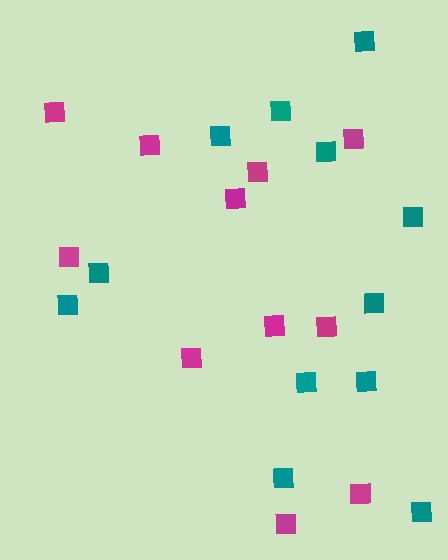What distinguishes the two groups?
There are 2 groups: one group of magenta squares (11) and one group of teal squares (12).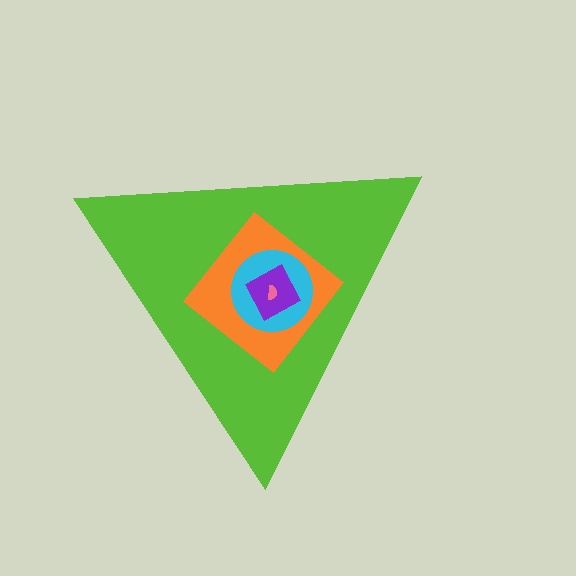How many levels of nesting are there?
5.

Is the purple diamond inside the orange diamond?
Yes.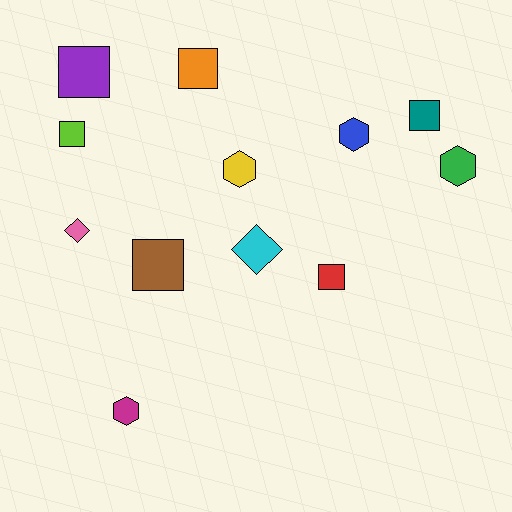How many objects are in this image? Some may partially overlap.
There are 12 objects.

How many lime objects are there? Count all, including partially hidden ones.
There is 1 lime object.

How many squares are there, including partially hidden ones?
There are 6 squares.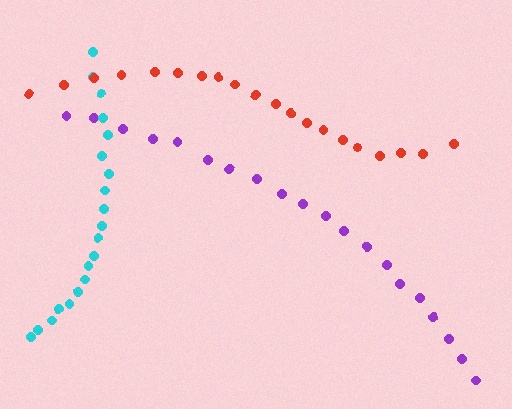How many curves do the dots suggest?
There are 3 distinct paths.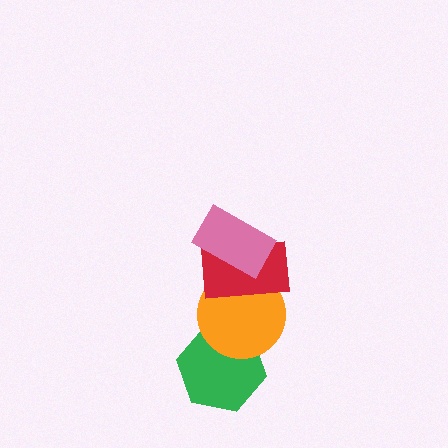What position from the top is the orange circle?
The orange circle is 3rd from the top.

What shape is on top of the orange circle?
The red rectangle is on top of the orange circle.